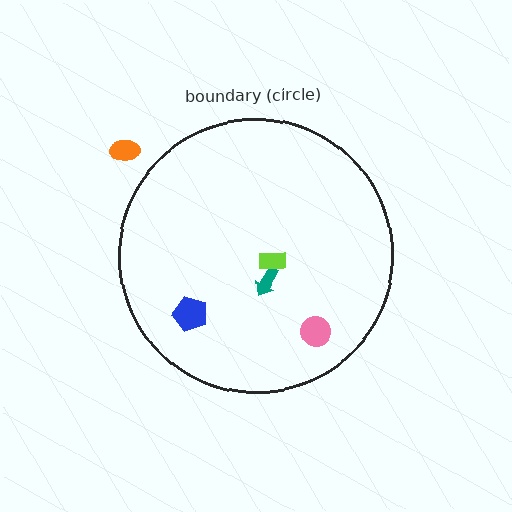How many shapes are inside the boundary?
4 inside, 1 outside.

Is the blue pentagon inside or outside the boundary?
Inside.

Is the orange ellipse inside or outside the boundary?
Outside.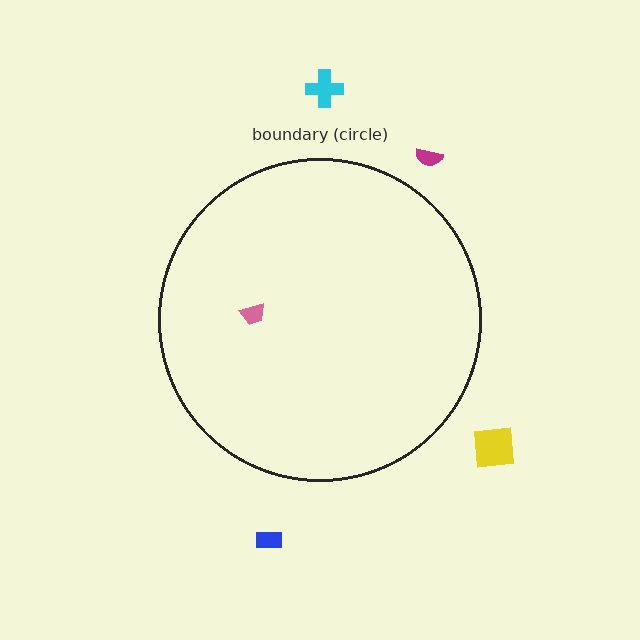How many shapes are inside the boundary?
1 inside, 4 outside.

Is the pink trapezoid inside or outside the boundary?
Inside.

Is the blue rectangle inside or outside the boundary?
Outside.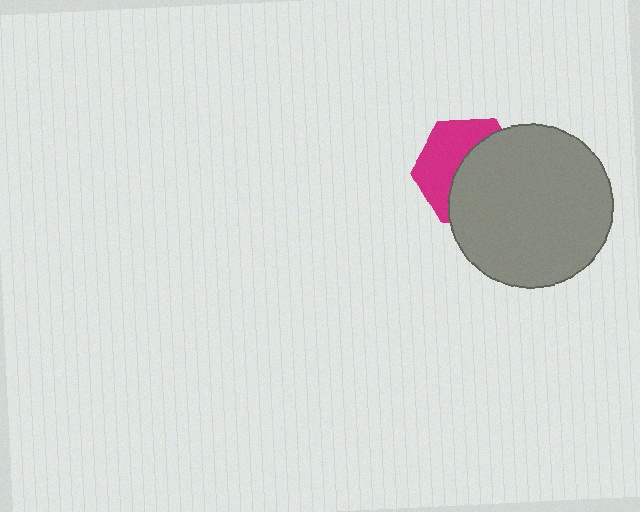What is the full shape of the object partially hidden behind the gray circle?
The partially hidden object is a magenta hexagon.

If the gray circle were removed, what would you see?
You would see the complete magenta hexagon.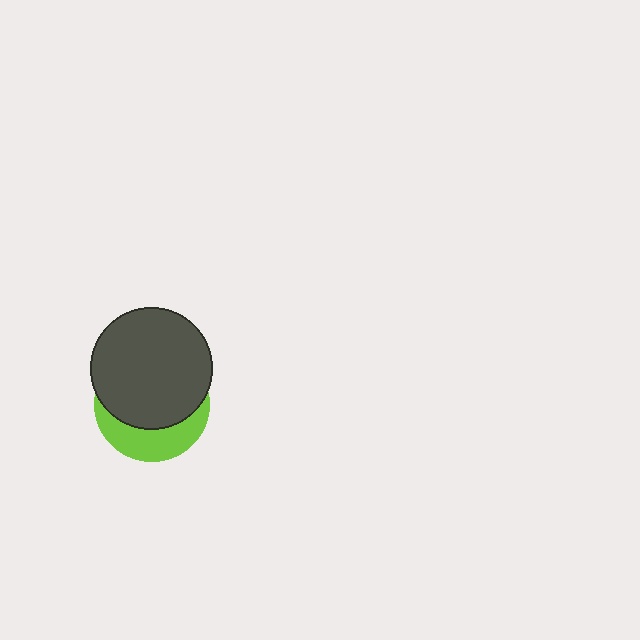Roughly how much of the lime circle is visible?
A small part of it is visible (roughly 34%).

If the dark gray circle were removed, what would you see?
You would see the complete lime circle.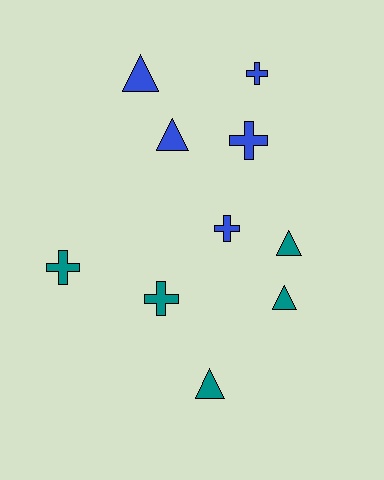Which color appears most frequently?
Blue, with 5 objects.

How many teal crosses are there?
There are 2 teal crosses.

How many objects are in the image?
There are 10 objects.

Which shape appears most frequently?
Triangle, with 5 objects.